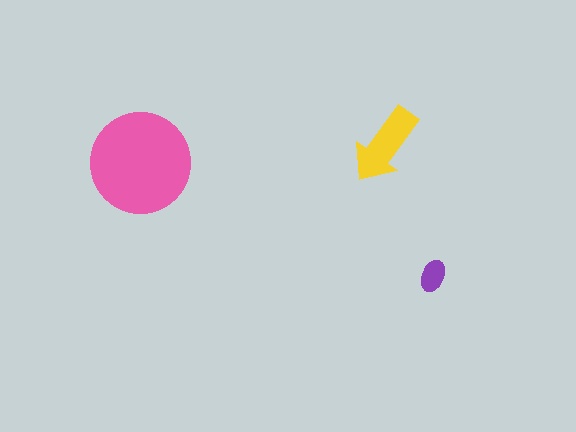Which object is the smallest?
The purple ellipse.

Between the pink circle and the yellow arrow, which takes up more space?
The pink circle.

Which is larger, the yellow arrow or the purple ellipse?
The yellow arrow.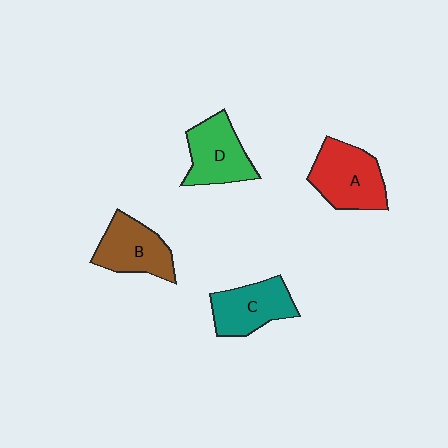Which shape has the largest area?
Shape A (red).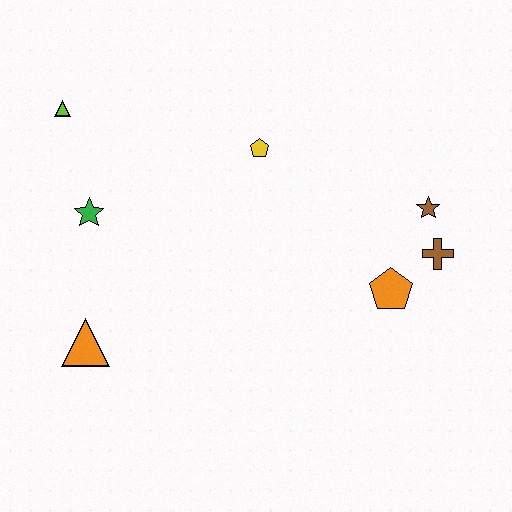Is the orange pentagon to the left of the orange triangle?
No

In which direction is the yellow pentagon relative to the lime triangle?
The yellow pentagon is to the right of the lime triangle.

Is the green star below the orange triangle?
No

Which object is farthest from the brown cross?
The lime triangle is farthest from the brown cross.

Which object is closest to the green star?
The lime triangle is closest to the green star.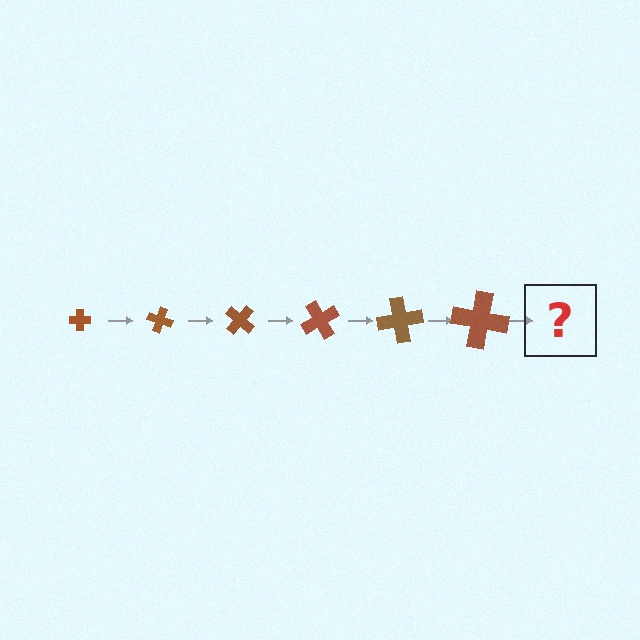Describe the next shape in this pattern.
It should be a cross, larger than the previous one and rotated 120 degrees from the start.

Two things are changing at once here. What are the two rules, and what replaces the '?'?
The two rules are that the cross grows larger each step and it rotates 20 degrees each step. The '?' should be a cross, larger than the previous one and rotated 120 degrees from the start.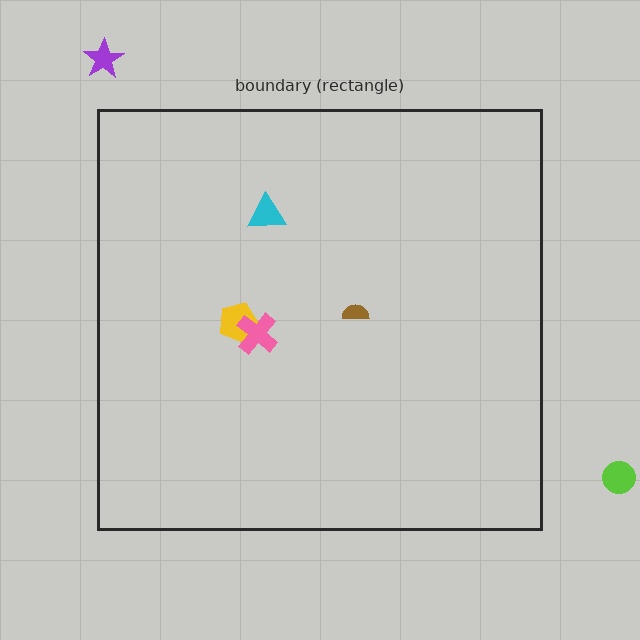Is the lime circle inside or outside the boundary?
Outside.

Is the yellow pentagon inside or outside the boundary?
Inside.